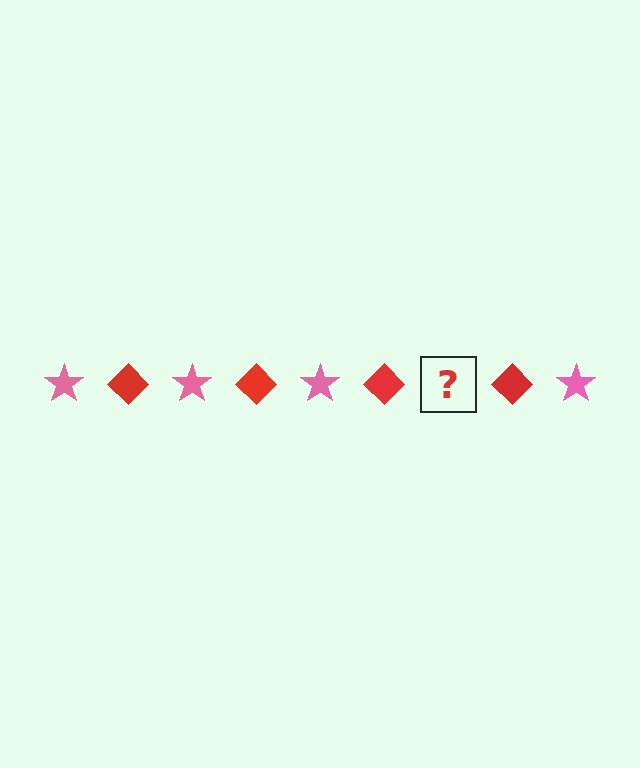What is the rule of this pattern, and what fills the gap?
The rule is that the pattern alternates between pink star and red diamond. The gap should be filled with a pink star.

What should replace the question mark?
The question mark should be replaced with a pink star.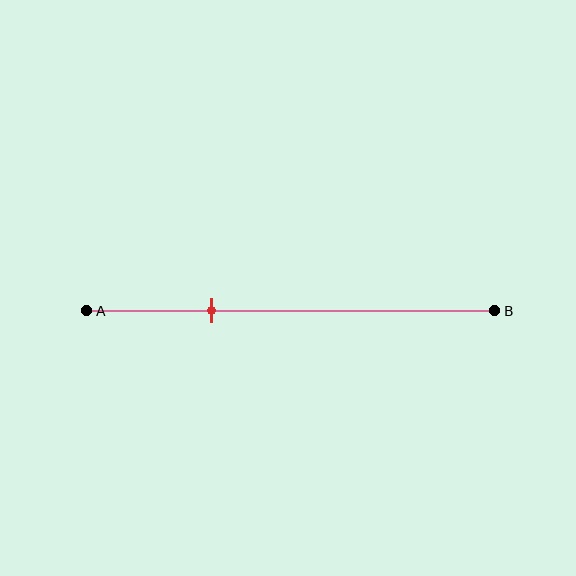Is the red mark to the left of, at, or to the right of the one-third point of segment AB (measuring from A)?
The red mark is approximately at the one-third point of segment AB.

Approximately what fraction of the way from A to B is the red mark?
The red mark is approximately 30% of the way from A to B.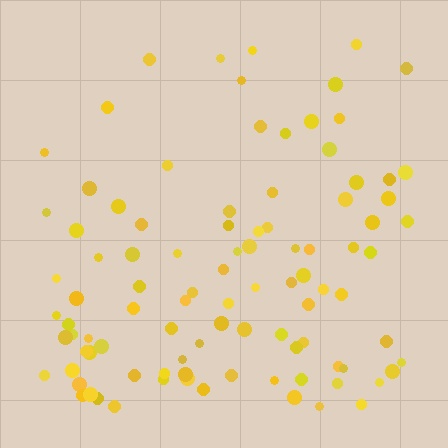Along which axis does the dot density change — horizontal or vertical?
Vertical.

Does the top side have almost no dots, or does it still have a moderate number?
Still a moderate number, just noticeably fewer than the bottom.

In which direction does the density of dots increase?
From top to bottom, with the bottom side densest.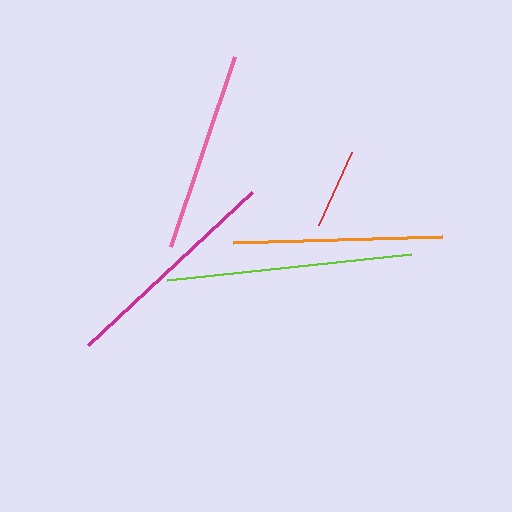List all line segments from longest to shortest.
From longest to shortest: lime, magenta, orange, pink, red.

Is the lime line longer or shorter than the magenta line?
The lime line is longer than the magenta line.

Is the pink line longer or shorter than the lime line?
The lime line is longer than the pink line.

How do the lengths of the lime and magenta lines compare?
The lime and magenta lines are approximately the same length.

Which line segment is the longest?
The lime line is the longest at approximately 245 pixels.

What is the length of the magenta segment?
The magenta segment is approximately 225 pixels long.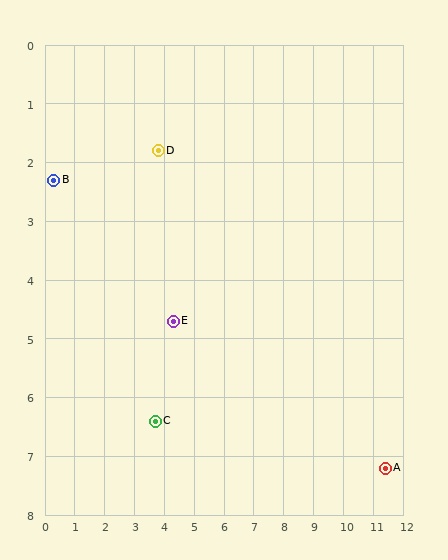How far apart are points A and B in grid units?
Points A and B are about 12.1 grid units apart.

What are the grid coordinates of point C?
Point C is at approximately (3.7, 6.4).